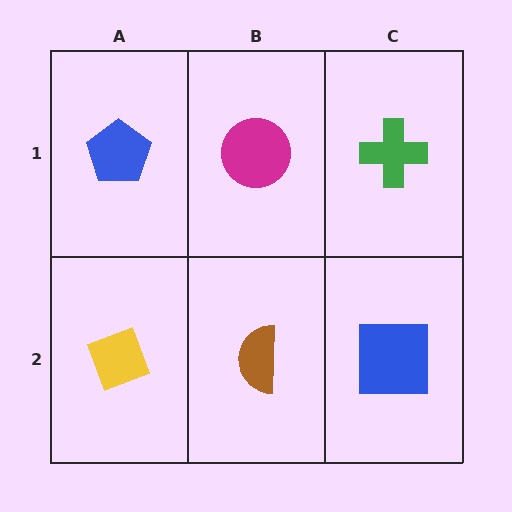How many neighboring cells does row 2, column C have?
2.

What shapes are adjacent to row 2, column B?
A magenta circle (row 1, column B), a yellow diamond (row 2, column A), a blue square (row 2, column C).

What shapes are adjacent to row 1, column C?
A blue square (row 2, column C), a magenta circle (row 1, column B).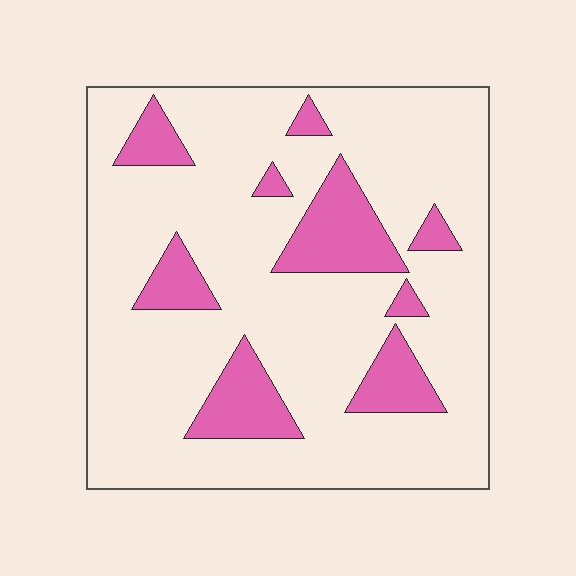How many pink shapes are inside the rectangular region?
9.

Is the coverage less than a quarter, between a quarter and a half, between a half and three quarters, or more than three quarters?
Less than a quarter.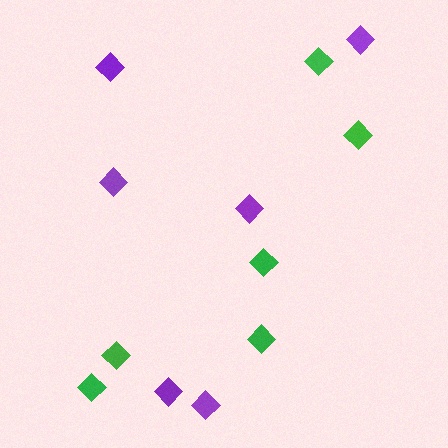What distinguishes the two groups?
There are 2 groups: one group of purple diamonds (6) and one group of green diamonds (6).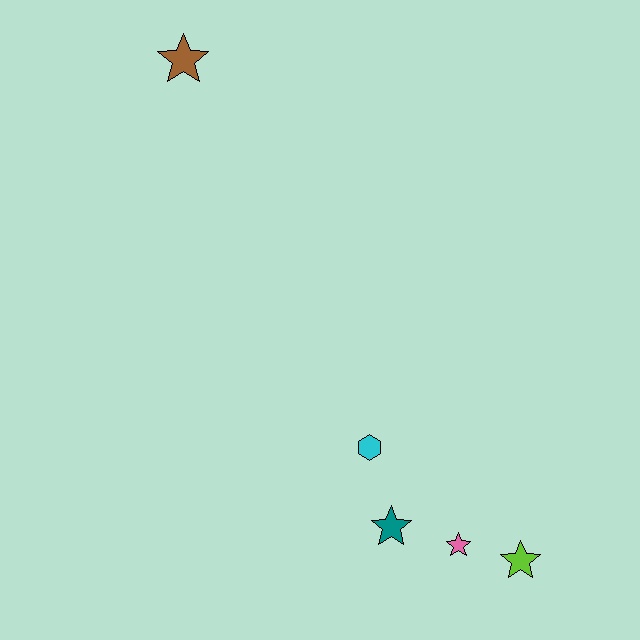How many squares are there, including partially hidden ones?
There are no squares.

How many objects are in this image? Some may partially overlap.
There are 5 objects.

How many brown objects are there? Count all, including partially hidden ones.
There is 1 brown object.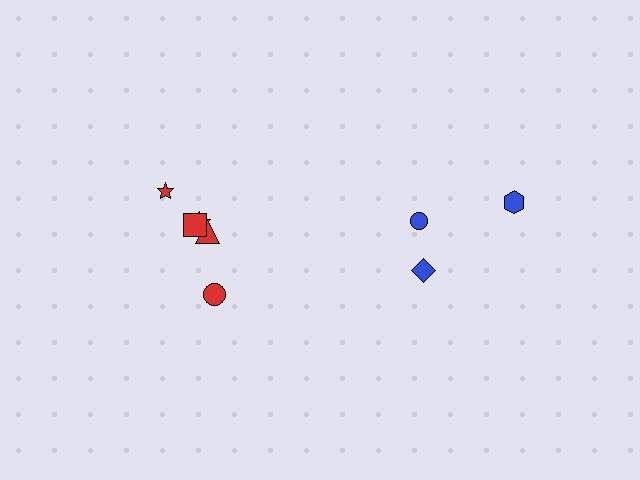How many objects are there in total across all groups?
There are 8 objects.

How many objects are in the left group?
There are 5 objects.